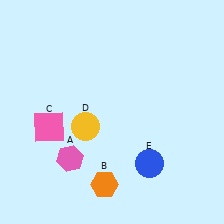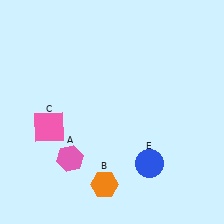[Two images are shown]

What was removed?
The yellow circle (D) was removed in Image 2.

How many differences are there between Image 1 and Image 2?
There is 1 difference between the two images.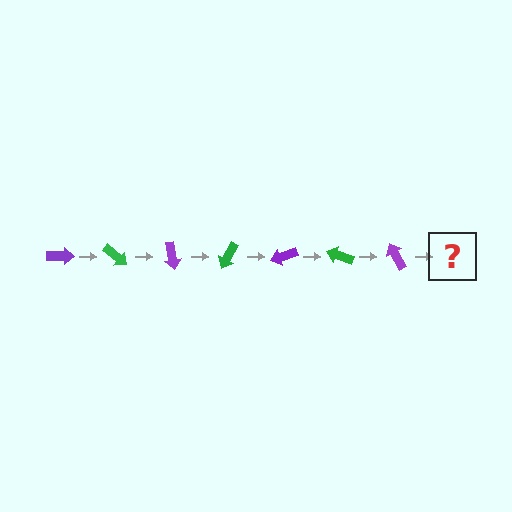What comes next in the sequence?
The next element should be a green arrow, rotated 280 degrees from the start.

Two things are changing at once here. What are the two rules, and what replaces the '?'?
The two rules are that it rotates 40 degrees each step and the color cycles through purple and green. The '?' should be a green arrow, rotated 280 degrees from the start.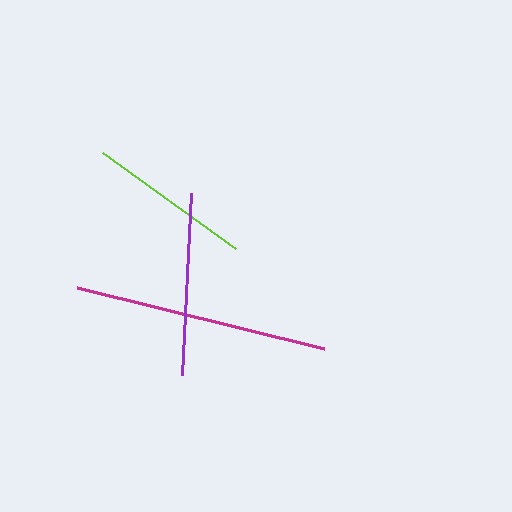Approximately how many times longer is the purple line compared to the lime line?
The purple line is approximately 1.1 times the length of the lime line.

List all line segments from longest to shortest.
From longest to shortest: magenta, purple, lime.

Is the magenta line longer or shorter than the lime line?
The magenta line is longer than the lime line.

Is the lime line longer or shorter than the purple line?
The purple line is longer than the lime line.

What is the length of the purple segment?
The purple segment is approximately 183 pixels long.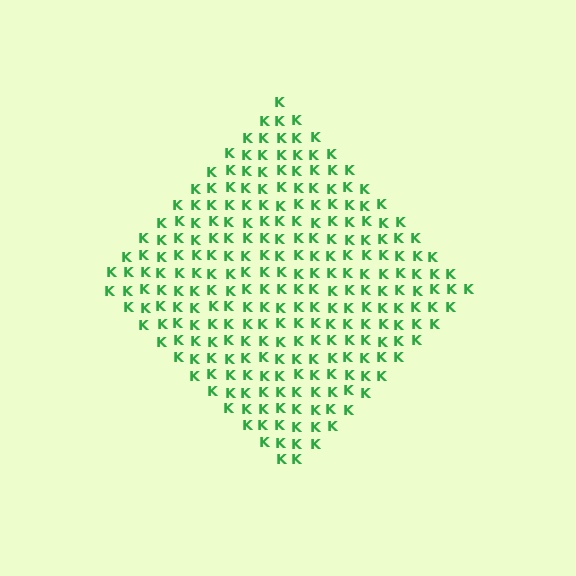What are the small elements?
The small elements are letter K's.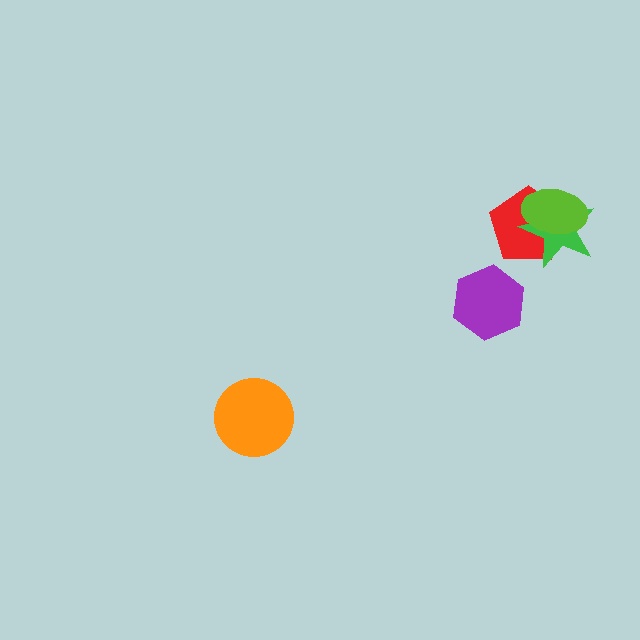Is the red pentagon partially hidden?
Yes, it is partially covered by another shape.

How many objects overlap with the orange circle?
0 objects overlap with the orange circle.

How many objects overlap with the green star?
2 objects overlap with the green star.